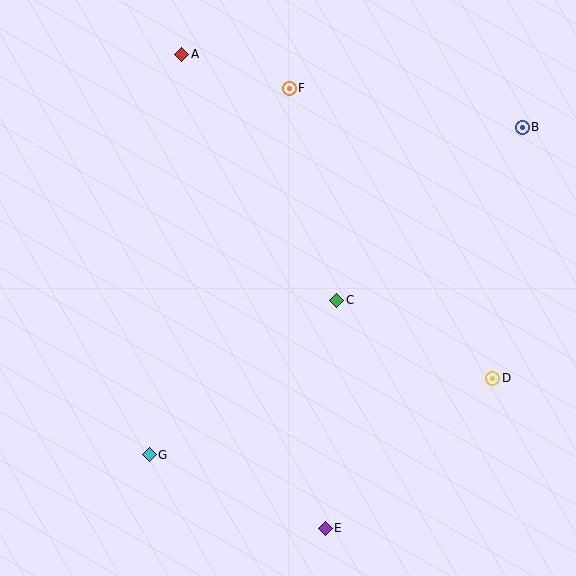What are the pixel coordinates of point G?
Point G is at (149, 455).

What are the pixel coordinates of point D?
Point D is at (493, 378).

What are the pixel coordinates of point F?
Point F is at (289, 88).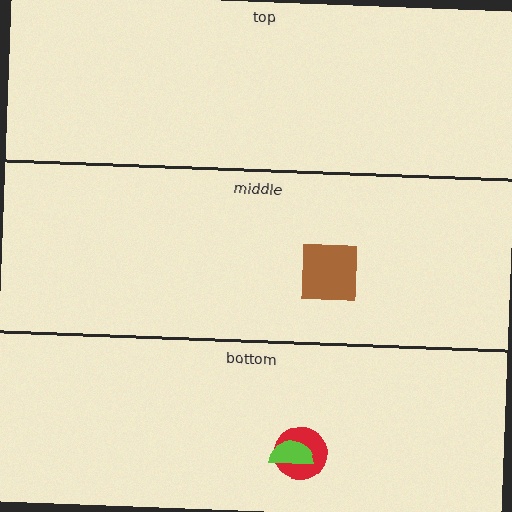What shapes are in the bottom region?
The red circle, the lime semicircle.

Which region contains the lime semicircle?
The bottom region.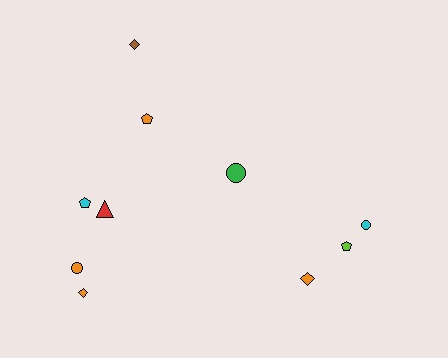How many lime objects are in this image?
There is 1 lime object.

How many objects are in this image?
There are 10 objects.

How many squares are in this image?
There are no squares.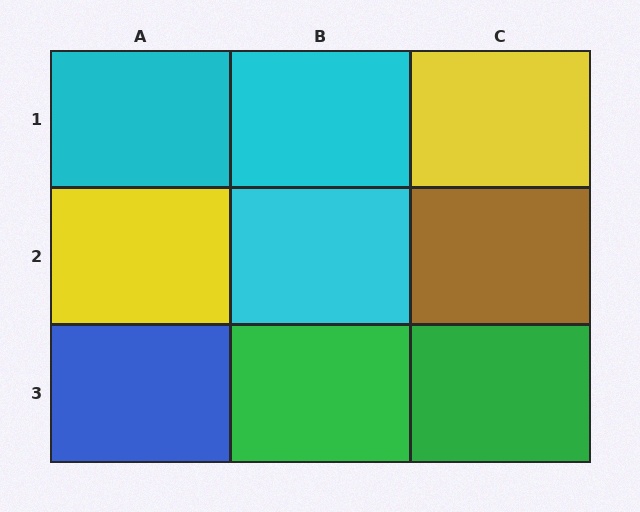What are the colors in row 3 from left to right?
Blue, green, green.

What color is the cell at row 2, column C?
Brown.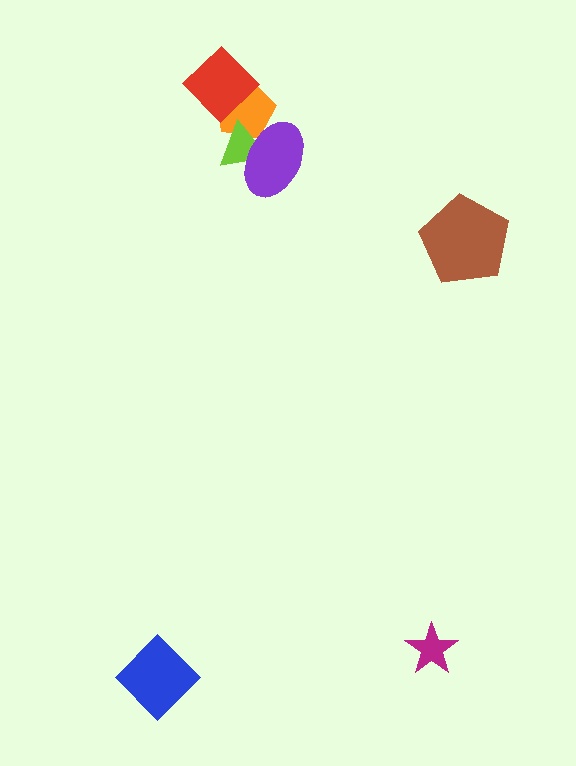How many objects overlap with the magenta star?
0 objects overlap with the magenta star.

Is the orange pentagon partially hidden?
Yes, it is partially covered by another shape.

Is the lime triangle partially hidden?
Yes, it is partially covered by another shape.